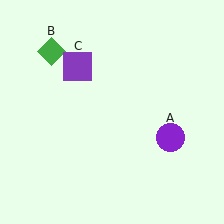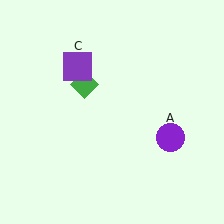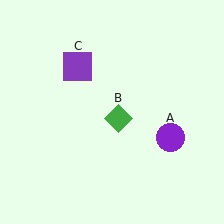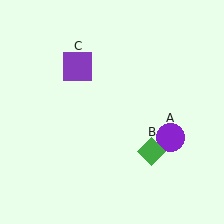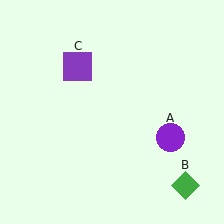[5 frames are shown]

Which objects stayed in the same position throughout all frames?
Purple circle (object A) and purple square (object C) remained stationary.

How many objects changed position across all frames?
1 object changed position: green diamond (object B).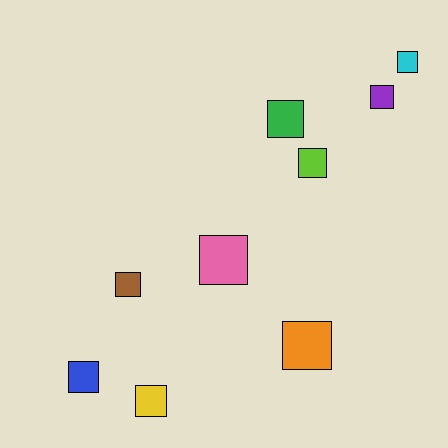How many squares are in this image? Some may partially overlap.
There are 9 squares.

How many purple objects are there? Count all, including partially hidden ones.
There is 1 purple object.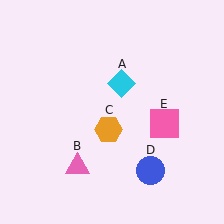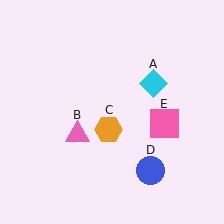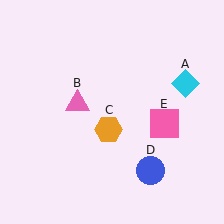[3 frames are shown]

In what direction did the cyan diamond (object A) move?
The cyan diamond (object A) moved right.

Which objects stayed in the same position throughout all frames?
Orange hexagon (object C) and blue circle (object D) and pink square (object E) remained stationary.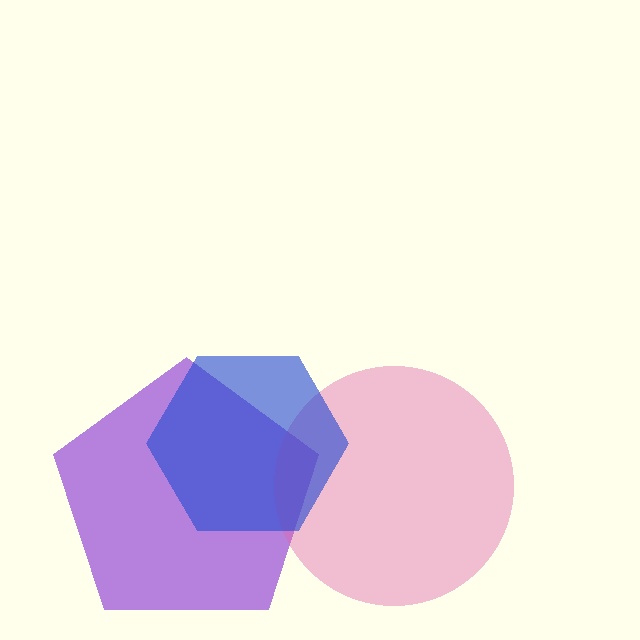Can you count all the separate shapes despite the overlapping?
Yes, there are 3 separate shapes.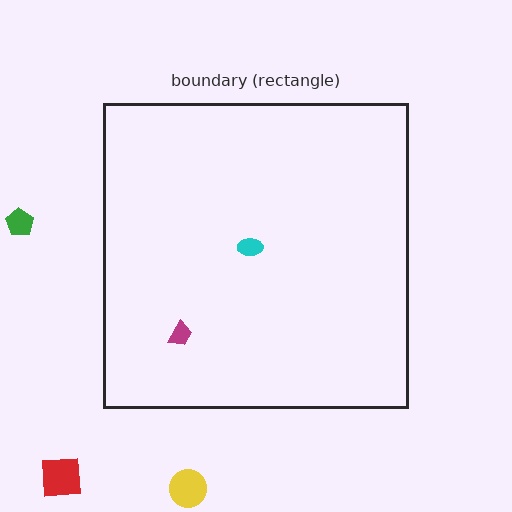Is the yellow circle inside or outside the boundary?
Outside.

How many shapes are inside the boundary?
2 inside, 3 outside.